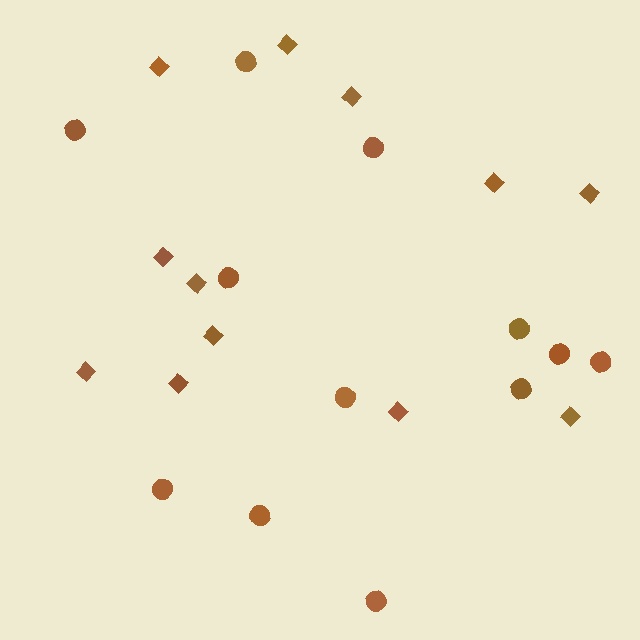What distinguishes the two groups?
There are 2 groups: one group of diamonds (12) and one group of circles (12).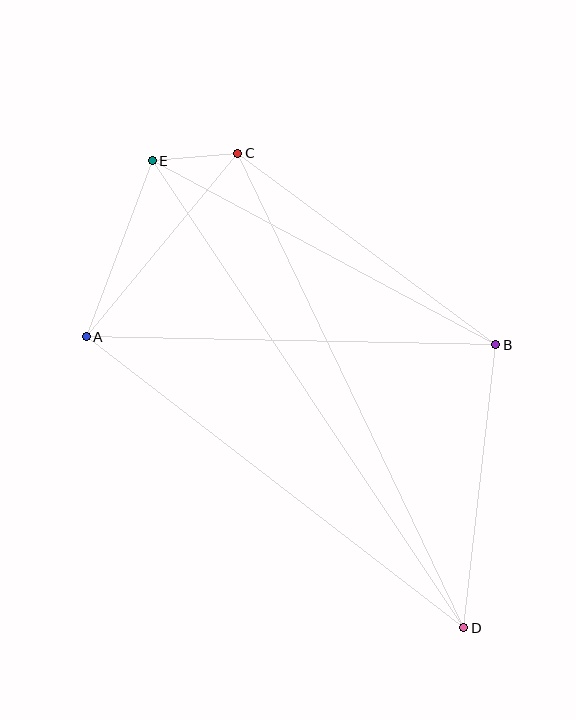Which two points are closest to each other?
Points C and E are closest to each other.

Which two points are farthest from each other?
Points D and E are farthest from each other.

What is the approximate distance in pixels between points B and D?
The distance between B and D is approximately 285 pixels.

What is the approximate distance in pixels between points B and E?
The distance between B and E is approximately 390 pixels.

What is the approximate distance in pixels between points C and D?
The distance between C and D is approximately 526 pixels.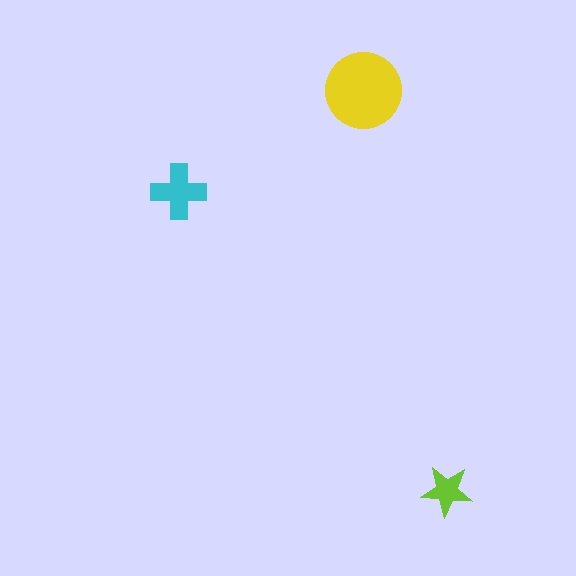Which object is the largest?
The yellow circle.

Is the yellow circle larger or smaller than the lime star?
Larger.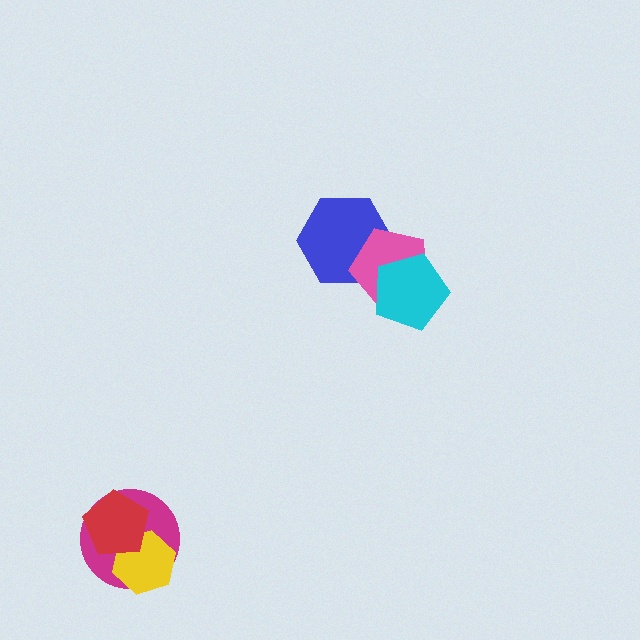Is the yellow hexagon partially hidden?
Yes, it is partially covered by another shape.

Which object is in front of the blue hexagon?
The pink pentagon is in front of the blue hexagon.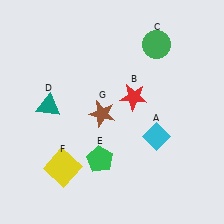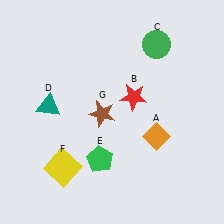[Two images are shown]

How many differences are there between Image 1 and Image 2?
There is 1 difference between the two images.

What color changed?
The diamond (A) changed from cyan in Image 1 to orange in Image 2.